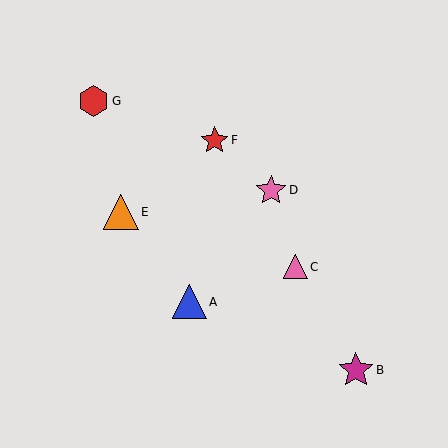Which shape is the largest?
The magenta star (labeled B) is the largest.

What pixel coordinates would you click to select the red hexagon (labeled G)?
Click at (93, 101) to select the red hexagon G.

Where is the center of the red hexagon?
The center of the red hexagon is at (93, 101).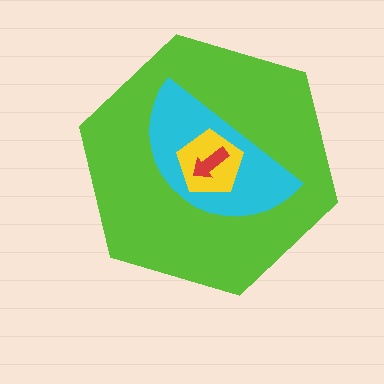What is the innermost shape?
The red arrow.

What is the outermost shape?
The lime hexagon.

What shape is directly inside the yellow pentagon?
The red arrow.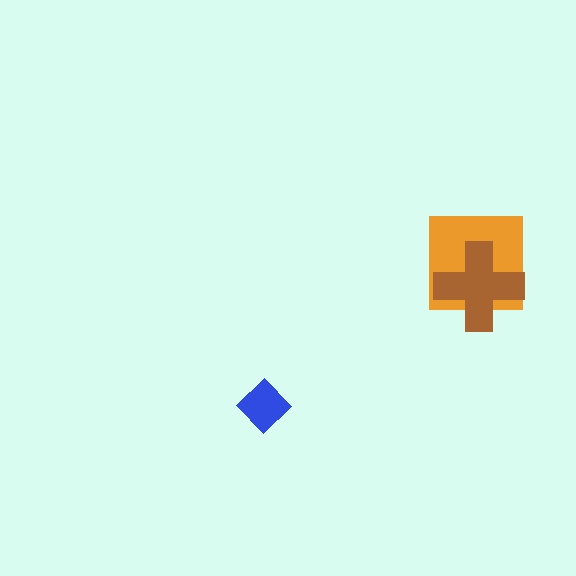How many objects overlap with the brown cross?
1 object overlaps with the brown cross.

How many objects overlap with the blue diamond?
0 objects overlap with the blue diamond.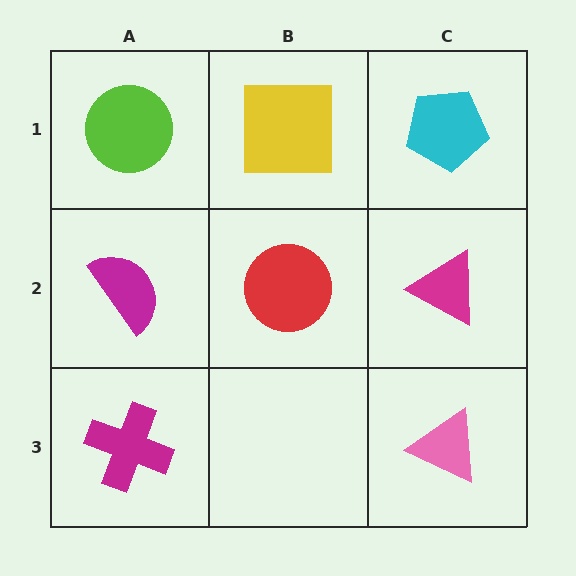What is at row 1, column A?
A lime circle.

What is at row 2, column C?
A magenta triangle.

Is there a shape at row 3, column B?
No, that cell is empty.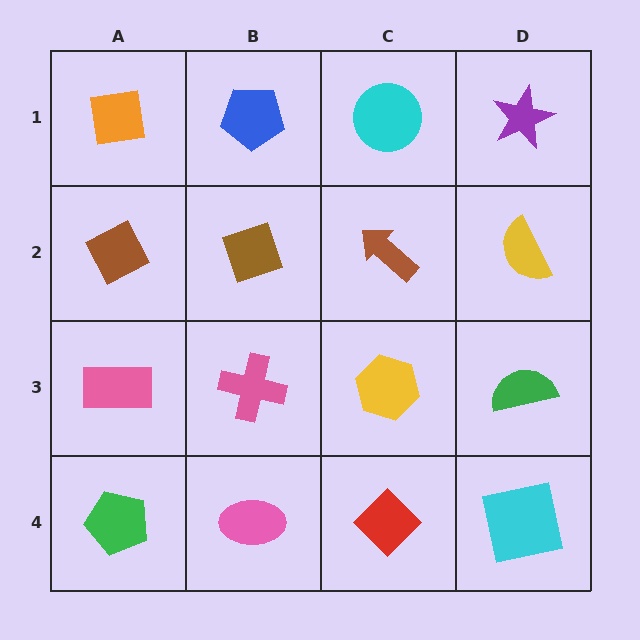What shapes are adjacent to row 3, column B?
A brown diamond (row 2, column B), a pink ellipse (row 4, column B), a pink rectangle (row 3, column A), a yellow hexagon (row 3, column C).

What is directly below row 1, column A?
A brown diamond.